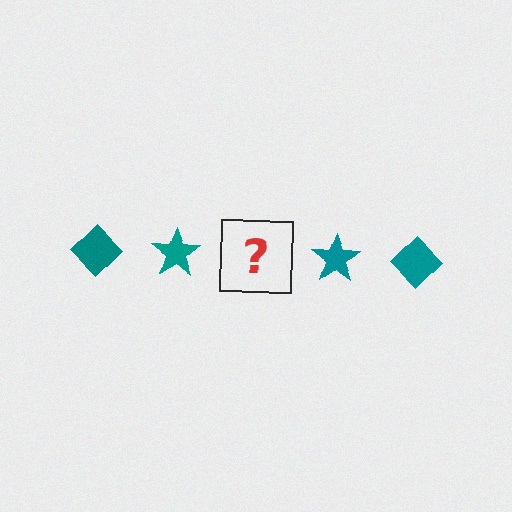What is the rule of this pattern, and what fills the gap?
The rule is that the pattern cycles through diamond, star shapes in teal. The gap should be filled with a teal diamond.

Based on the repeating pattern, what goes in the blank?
The blank should be a teal diamond.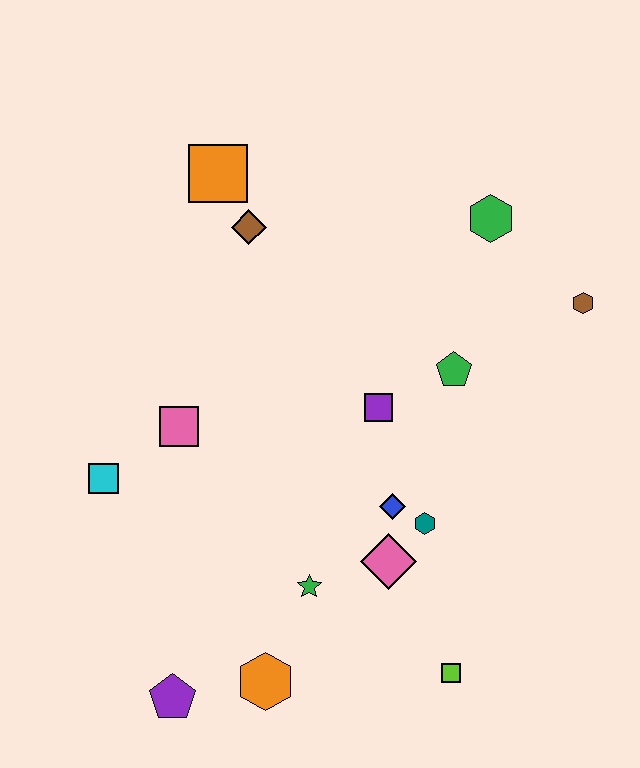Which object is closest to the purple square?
The green pentagon is closest to the purple square.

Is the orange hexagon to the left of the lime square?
Yes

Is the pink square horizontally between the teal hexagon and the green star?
No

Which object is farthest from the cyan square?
The brown hexagon is farthest from the cyan square.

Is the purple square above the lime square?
Yes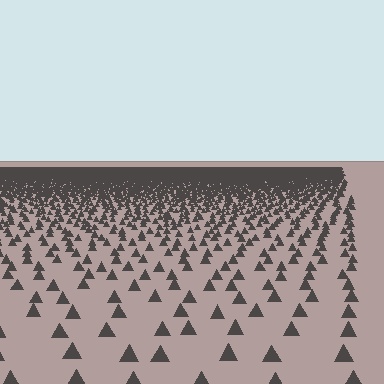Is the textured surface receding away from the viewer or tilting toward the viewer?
The surface is receding away from the viewer. Texture elements get smaller and denser toward the top.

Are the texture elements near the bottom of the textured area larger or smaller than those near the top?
Larger. Near the bottom, elements are closer to the viewer and appear at a bigger on-screen size.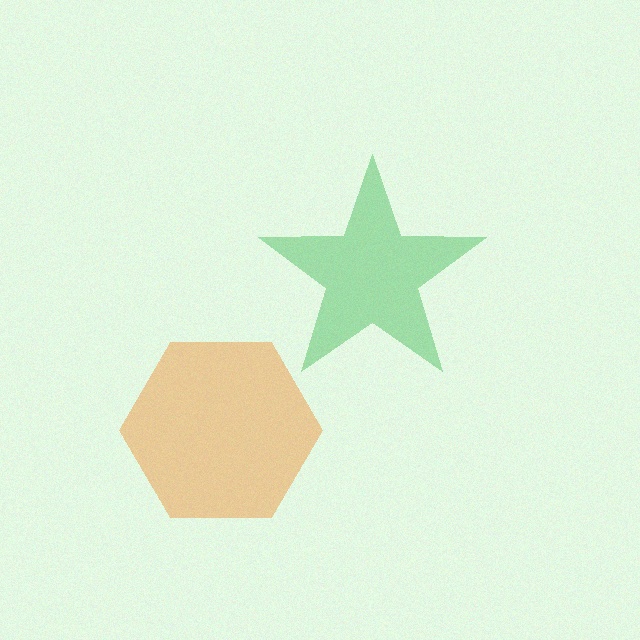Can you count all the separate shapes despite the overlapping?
Yes, there are 2 separate shapes.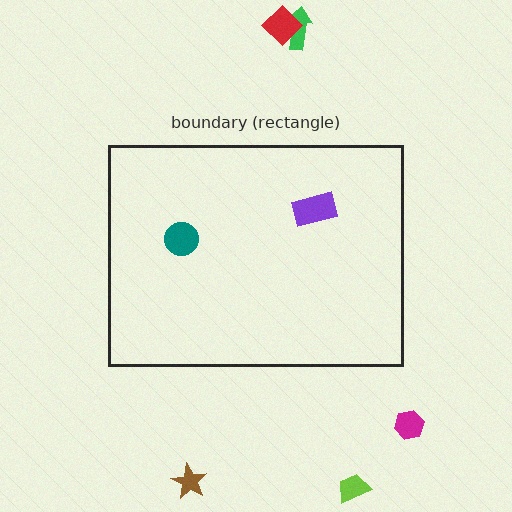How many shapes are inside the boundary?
2 inside, 5 outside.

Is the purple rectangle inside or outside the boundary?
Inside.